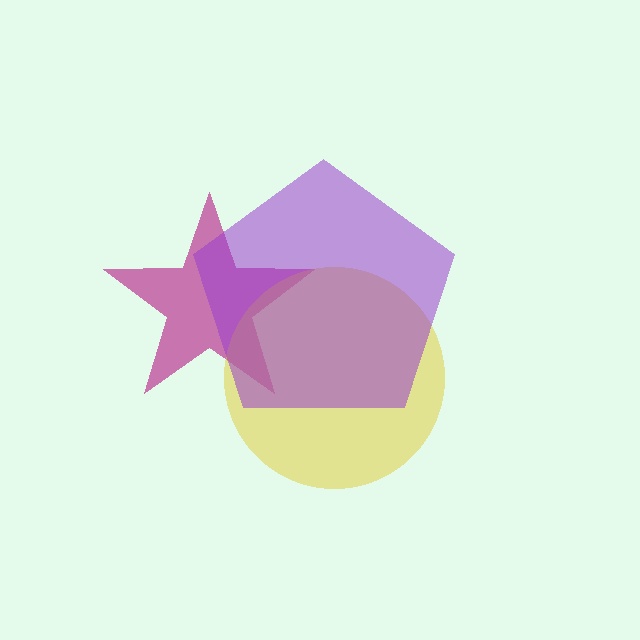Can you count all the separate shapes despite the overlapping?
Yes, there are 3 separate shapes.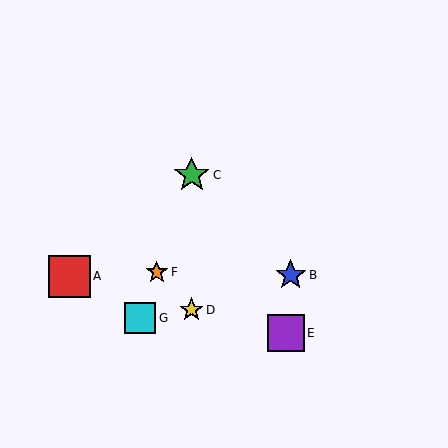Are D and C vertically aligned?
Yes, both are at x≈192.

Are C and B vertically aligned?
No, C is at x≈192 and B is at x≈291.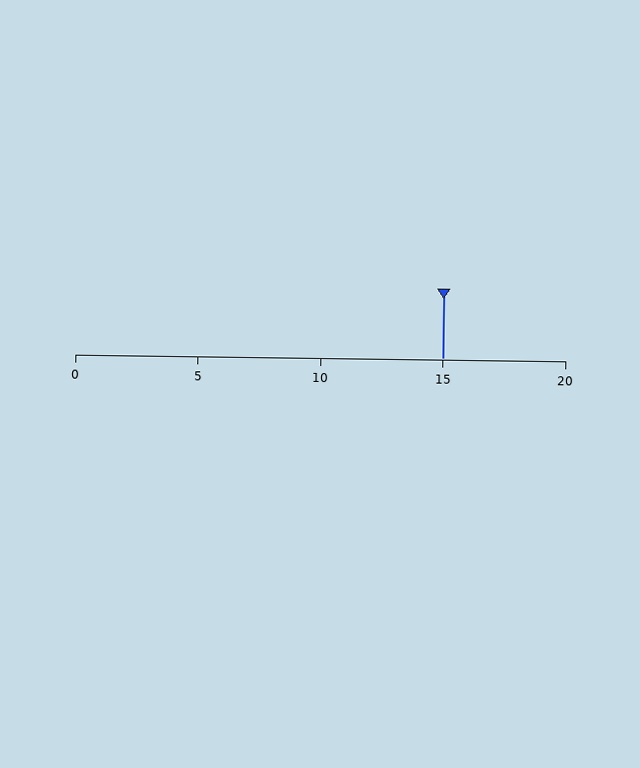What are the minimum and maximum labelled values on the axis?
The axis runs from 0 to 20.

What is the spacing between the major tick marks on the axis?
The major ticks are spaced 5 apart.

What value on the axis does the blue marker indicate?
The marker indicates approximately 15.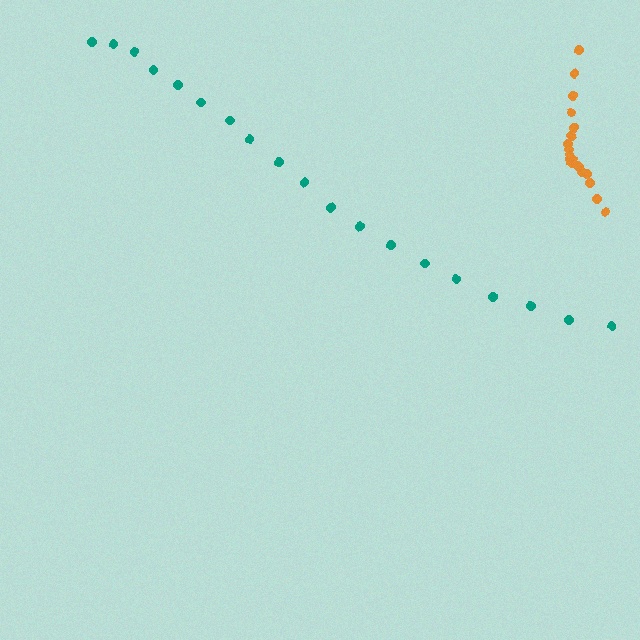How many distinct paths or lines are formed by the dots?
There are 2 distinct paths.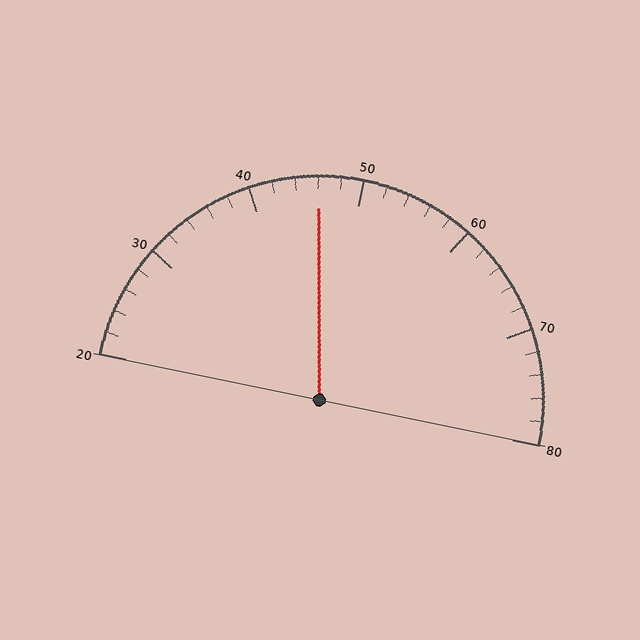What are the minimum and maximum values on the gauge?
The gauge ranges from 20 to 80.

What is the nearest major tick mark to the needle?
The nearest major tick mark is 50.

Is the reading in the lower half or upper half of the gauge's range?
The reading is in the lower half of the range (20 to 80).